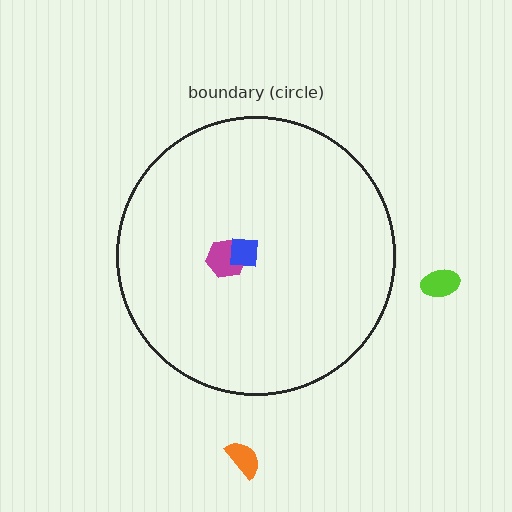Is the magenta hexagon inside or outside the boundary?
Inside.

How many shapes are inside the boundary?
2 inside, 2 outside.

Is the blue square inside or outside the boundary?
Inside.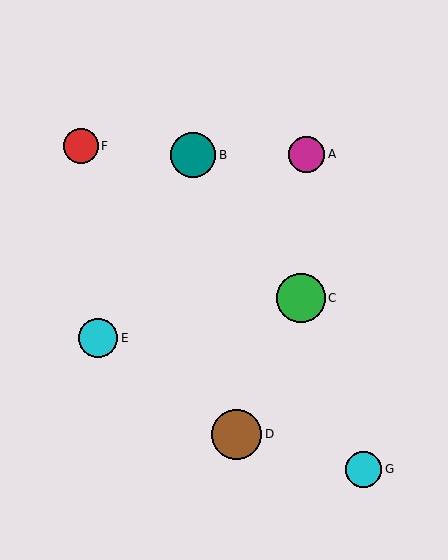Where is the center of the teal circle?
The center of the teal circle is at (193, 155).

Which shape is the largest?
The brown circle (labeled D) is the largest.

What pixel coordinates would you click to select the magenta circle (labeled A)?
Click at (307, 154) to select the magenta circle A.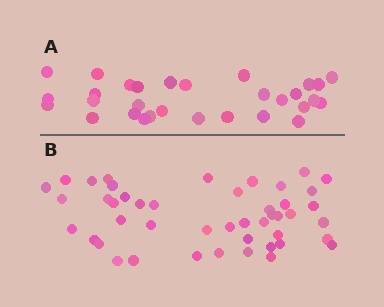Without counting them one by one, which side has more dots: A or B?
Region B (the bottom region) has more dots.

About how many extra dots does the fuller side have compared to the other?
Region B has approximately 15 more dots than region A.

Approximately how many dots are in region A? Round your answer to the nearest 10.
About 30 dots.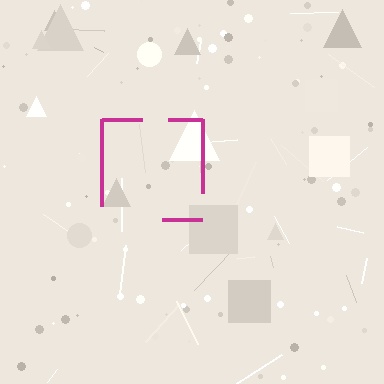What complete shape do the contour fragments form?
The contour fragments form a square.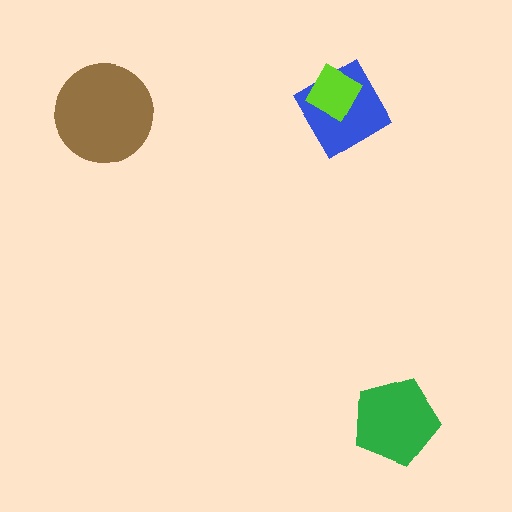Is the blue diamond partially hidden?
Yes, it is partially covered by another shape.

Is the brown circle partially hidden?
No, no other shape covers it.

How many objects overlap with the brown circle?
0 objects overlap with the brown circle.